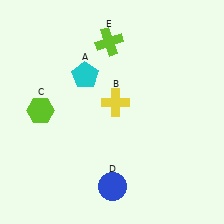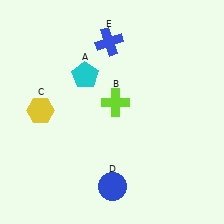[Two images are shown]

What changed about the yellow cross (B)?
In Image 1, B is yellow. In Image 2, it changed to lime.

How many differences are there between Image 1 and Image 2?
There are 3 differences between the two images.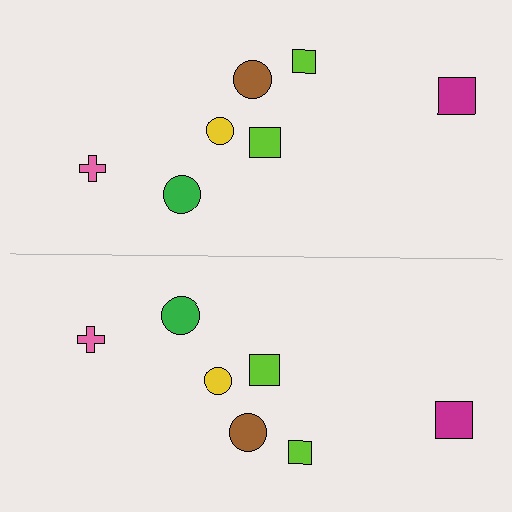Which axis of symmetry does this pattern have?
The pattern has a horizontal axis of symmetry running through the center of the image.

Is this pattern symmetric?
Yes, this pattern has bilateral (reflection) symmetry.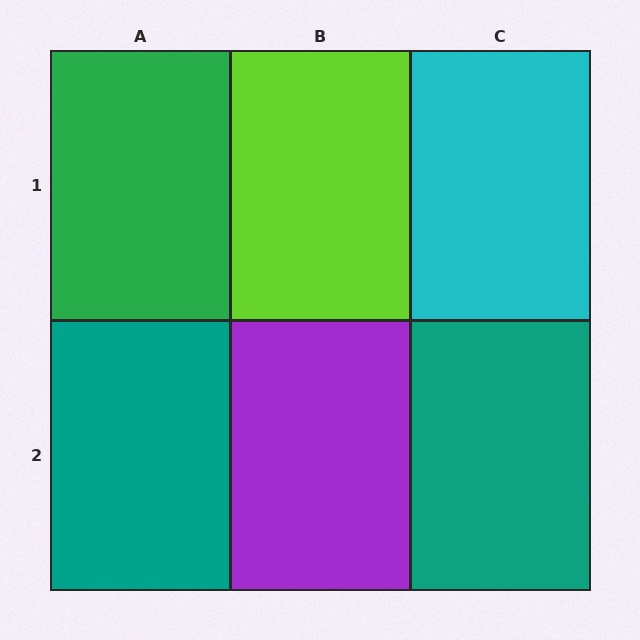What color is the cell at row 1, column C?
Cyan.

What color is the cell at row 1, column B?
Lime.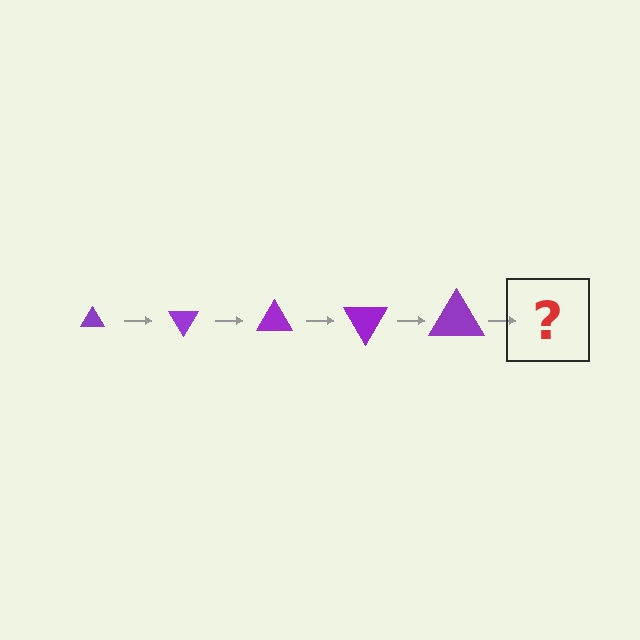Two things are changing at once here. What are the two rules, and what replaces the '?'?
The two rules are that the triangle grows larger each step and it rotates 60 degrees each step. The '?' should be a triangle, larger than the previous one and rotated 300 degrees from the start.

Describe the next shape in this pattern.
It should be a triangle, larger than the previous one and rotated 300 degrees from the start.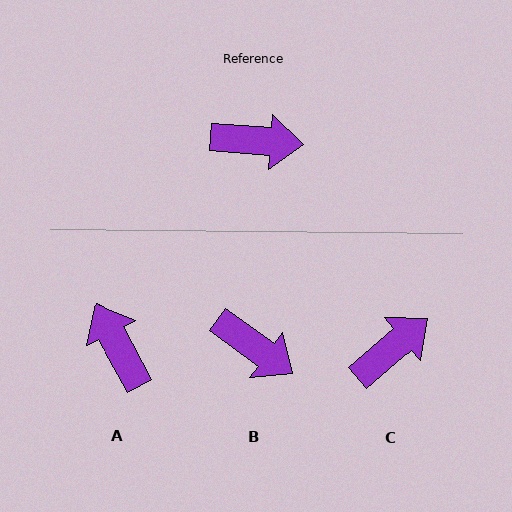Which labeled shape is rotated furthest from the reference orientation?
A, about 123 degrees away.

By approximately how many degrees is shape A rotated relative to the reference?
Approximately 123 degrees counter-clockwise.